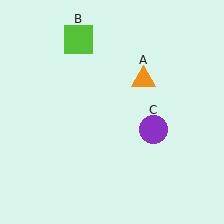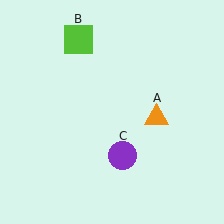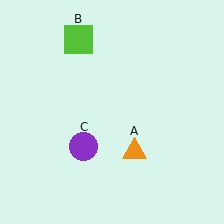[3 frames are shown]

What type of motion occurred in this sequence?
The orange triangle (object A), purple circle (object C) rotated clockwise around the center of the scene.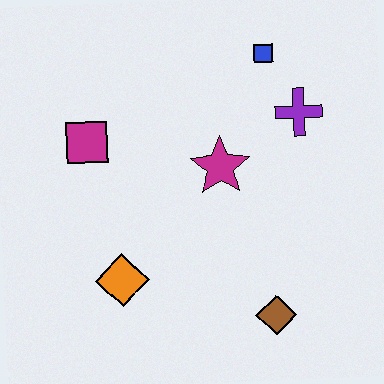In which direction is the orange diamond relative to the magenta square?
The orange diamond is below the magenta square.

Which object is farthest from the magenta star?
The brown diamond is farthest from the magenta star.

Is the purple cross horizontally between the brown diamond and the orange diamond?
No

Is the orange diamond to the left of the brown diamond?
Yes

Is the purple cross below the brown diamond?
No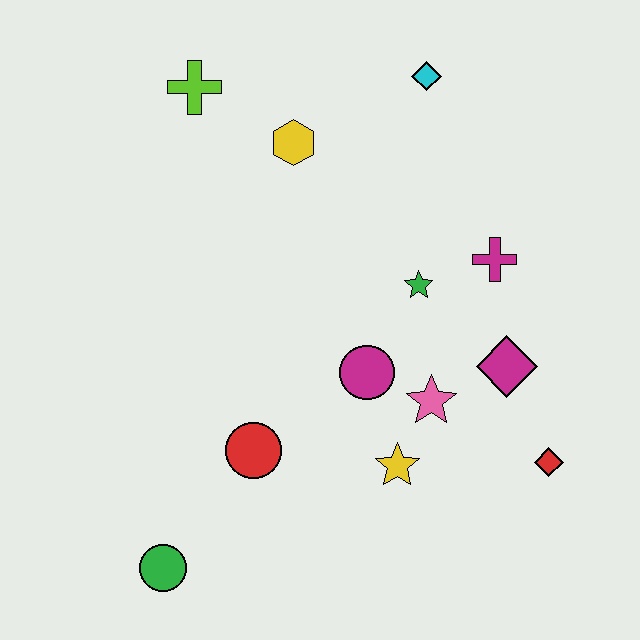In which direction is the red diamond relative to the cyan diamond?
The red diamond is below the cyan diamond.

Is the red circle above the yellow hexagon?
No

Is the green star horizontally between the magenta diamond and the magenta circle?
Yes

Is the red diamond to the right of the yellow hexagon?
Yes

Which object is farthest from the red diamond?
The lime cross is farthest from the red diamond.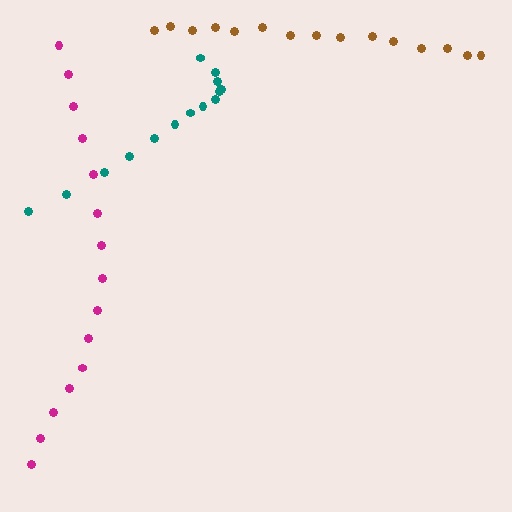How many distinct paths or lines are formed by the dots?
There are 3 distinct paths.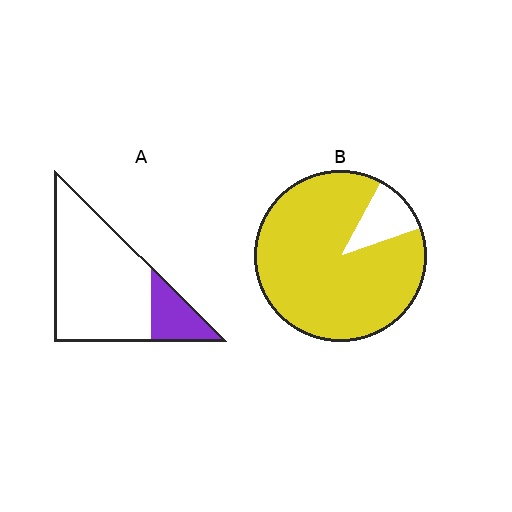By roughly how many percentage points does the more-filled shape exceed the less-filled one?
By roughly 70 percentage points (B over A).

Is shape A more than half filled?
No.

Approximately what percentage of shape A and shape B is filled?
A is approximately 20% and B is approximately 90%.